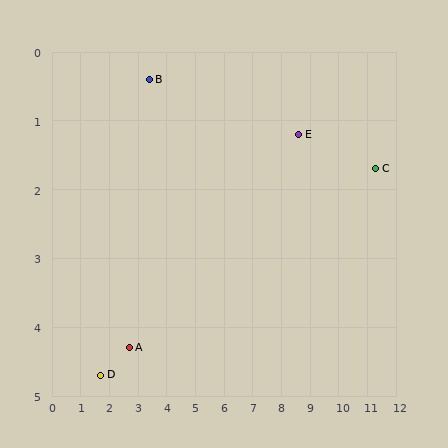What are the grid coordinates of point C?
Point C is at approximately (11.3, 1.7).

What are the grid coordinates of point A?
Point A is at approximately (2.7, 4.3).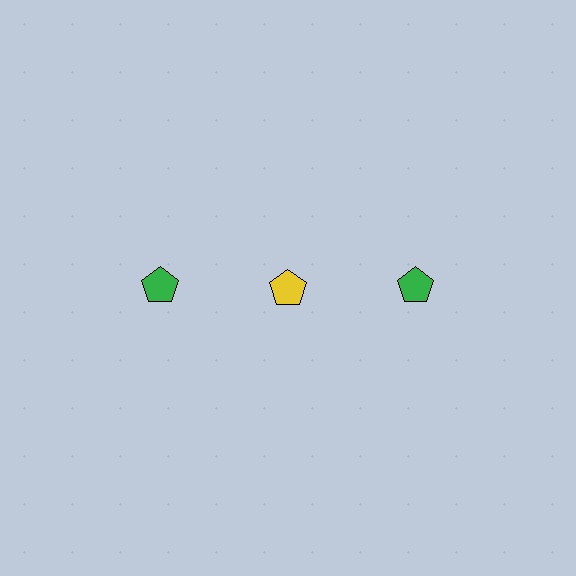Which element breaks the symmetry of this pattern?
The yellow pentagon in the top row, second from left column breaks the symmetry. All other shapes are green pentagons.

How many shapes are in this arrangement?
There are 3 shapes arranged in a grid pattern.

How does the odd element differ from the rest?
It has a different color: yellow instead of green.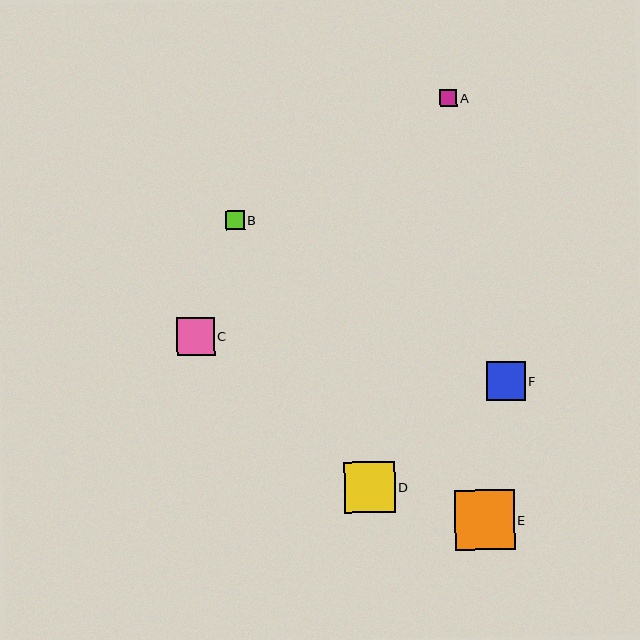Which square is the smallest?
Square A is the smallest with a size of approximately 17 pixels.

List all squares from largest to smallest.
From largest to smallest: E, D, F, C, B, A.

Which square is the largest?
Square E is the largest with a size of approximately 59 pixels.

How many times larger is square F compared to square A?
Square F is approximately 2.2 times the size of square A.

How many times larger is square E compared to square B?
Square E is approximately 3.1 times the size of square B.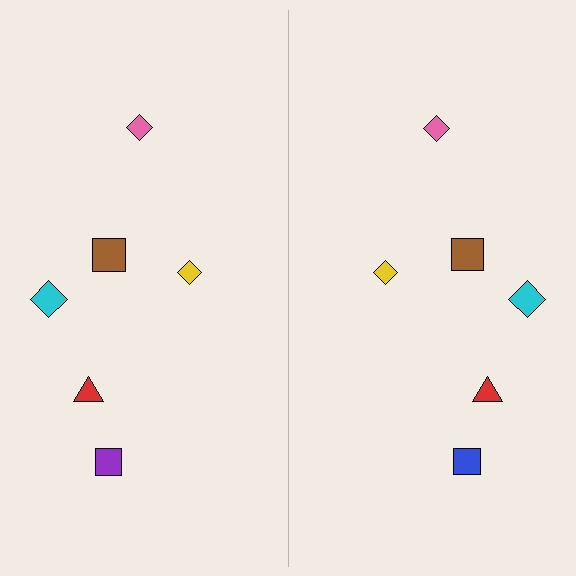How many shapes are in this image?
There are 12 shapes in this image.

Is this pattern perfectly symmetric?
No, the pattern is not perfectly symmetric. The blue square on the right side breaks the symmetry — its mirror counterpart is purple.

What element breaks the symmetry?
The blue square on the right side breaks the symmetry — its mirror counterpart is purple.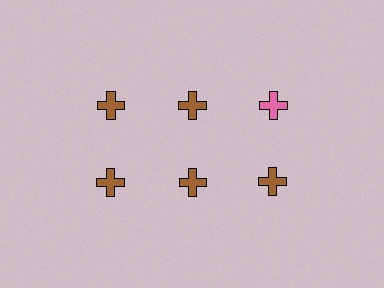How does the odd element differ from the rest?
It has a different color: pink instead of brown.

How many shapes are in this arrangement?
There are 6 shapes arranged in a grid pattern.